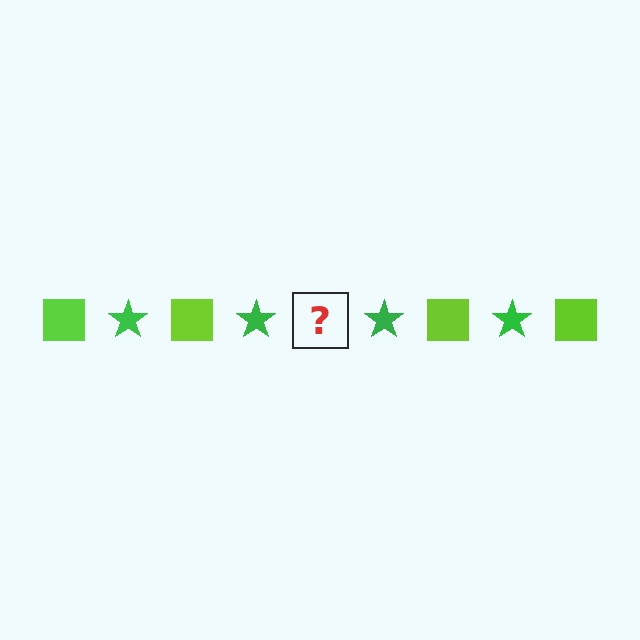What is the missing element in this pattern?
The missing element is a lime square.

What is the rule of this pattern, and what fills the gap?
The rule is that the pattern alternates between lime square and green star. The gap should be filled with a lime square.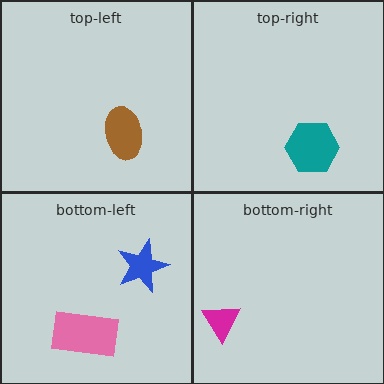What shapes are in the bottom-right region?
The magenta triangle.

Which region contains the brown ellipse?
The top-left region.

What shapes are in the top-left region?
The brown ellipse.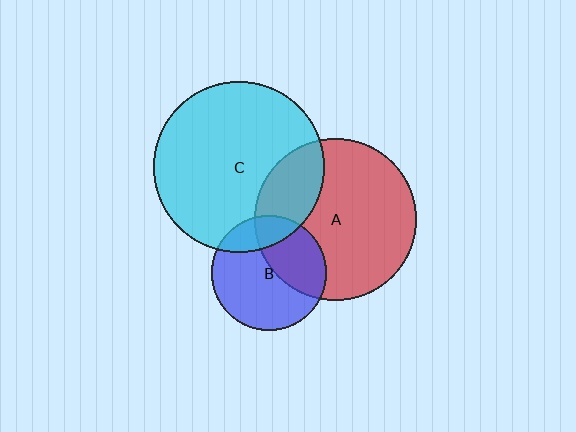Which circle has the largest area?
Circle C (cyan).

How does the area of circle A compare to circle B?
Approximately 2.0 times.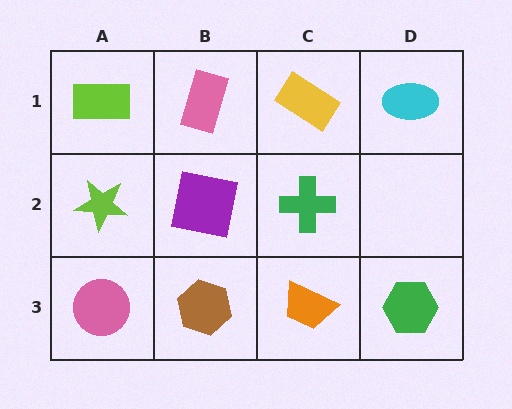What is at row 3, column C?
An orange trapezoid.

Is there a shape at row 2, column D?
No, that cell is empty.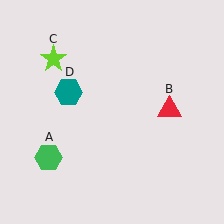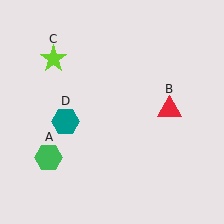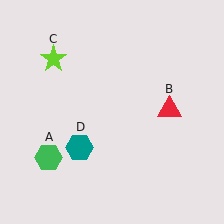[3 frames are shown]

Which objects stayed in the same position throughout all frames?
Green hexagon (object A) and red triangle (object B) and lime star (object C) remained stationary.